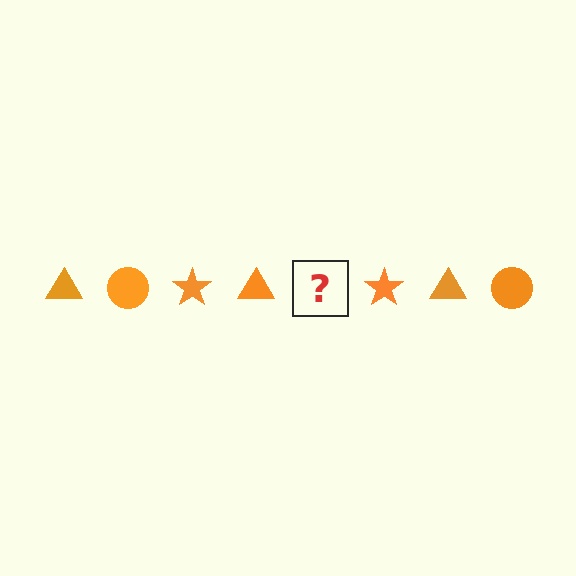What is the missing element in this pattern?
The missing element is an orange circle.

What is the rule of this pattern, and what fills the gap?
The rule is that the pattern cycles through triangle, circle, star shapes in orange. The gap should be filled with an orange circle.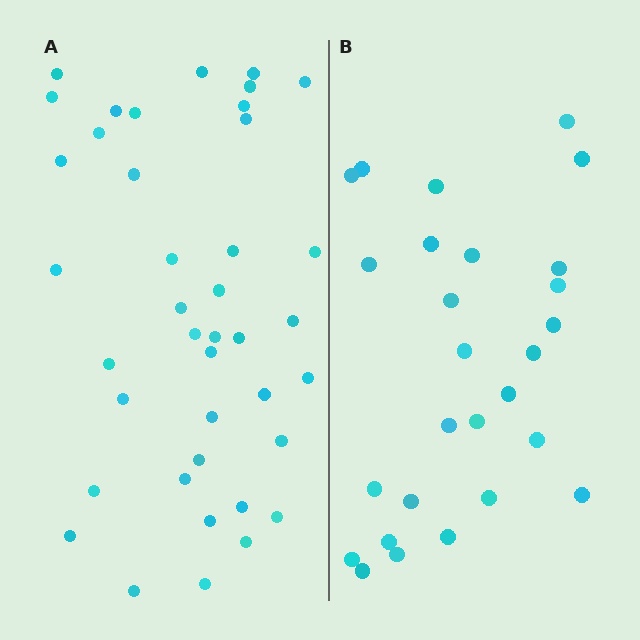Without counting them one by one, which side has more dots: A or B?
Region A (the left region) has more dots.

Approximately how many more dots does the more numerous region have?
Region A has approximately 15 more dots than region B.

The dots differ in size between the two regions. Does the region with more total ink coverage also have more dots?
No. Region B has more total ink coverage because its dots are larger, but region A actually contains more individual dots. Total area can be misleading — the number of items is what matters here.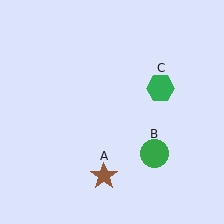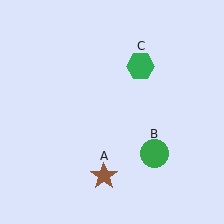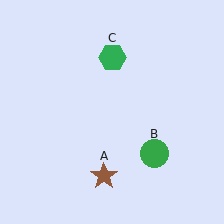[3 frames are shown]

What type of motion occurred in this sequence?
The green hexagon (object C) rotated counterclockwise around the center of the scene.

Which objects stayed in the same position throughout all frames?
Brown star (object A) and green circle (object B) remained stationary.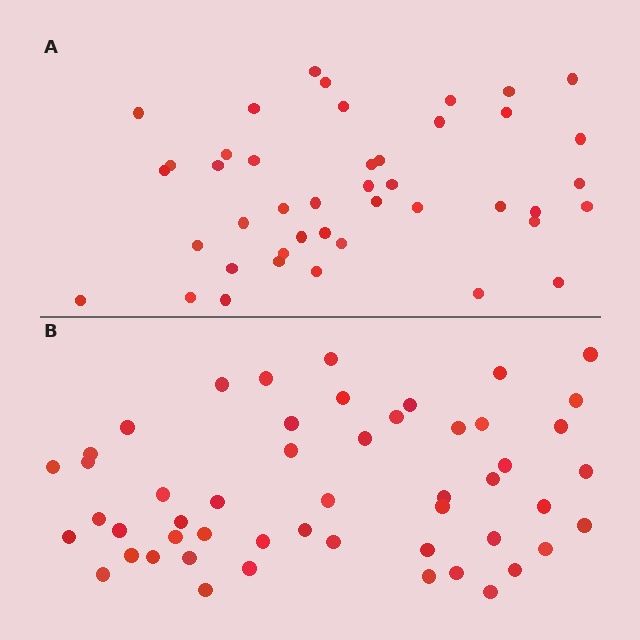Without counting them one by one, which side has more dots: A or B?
Region B (the bottom region) has more dots.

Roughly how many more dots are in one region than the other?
Region B has roughly 8 or so more dots than region A.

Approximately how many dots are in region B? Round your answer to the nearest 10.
About 50 dots. (The exact count is 51, which rounds to 50.)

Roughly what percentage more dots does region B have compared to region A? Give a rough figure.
About 20% more.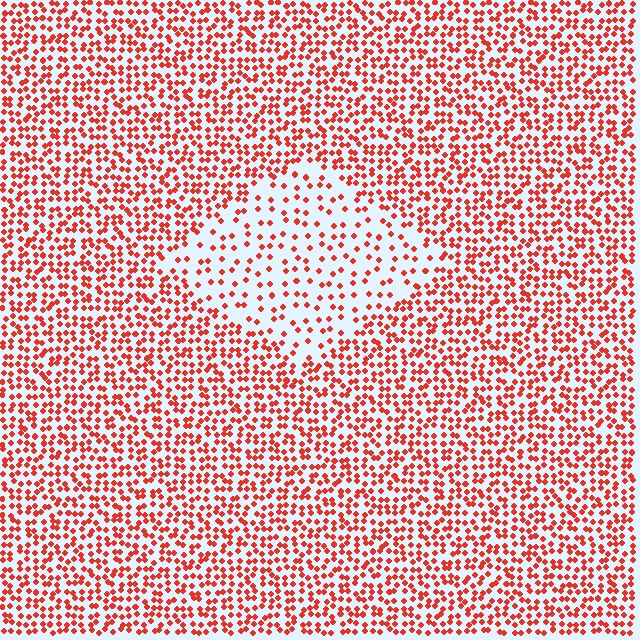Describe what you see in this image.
The image contains small red elements arranged at two different densities. A diamond-shaped region is visible where the elements are less densely packed than the surrounding area.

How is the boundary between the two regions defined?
The boundary is defined by a change in element density (approximately 2.4x ratio). All elements are the same color, size, and shape.